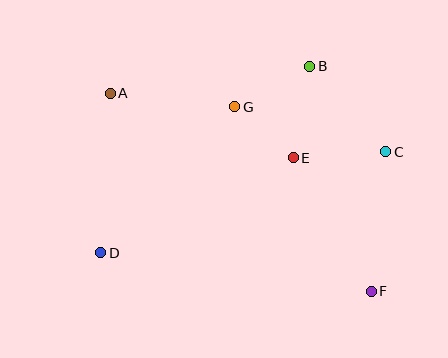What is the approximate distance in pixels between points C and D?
The distance between C and D is approximately 303 pixels.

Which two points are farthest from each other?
Points A and F are farthest from each other.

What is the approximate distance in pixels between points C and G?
The distance between C and G is approximately 157 pixels.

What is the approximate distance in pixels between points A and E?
The distance between A and E is approximately 194 pixels.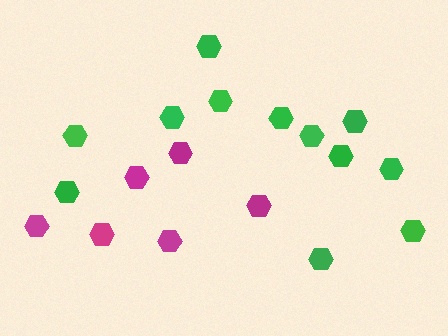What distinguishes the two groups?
There are 2 groups: one group of magenta hexagons (6) and one group of green hexagons (12).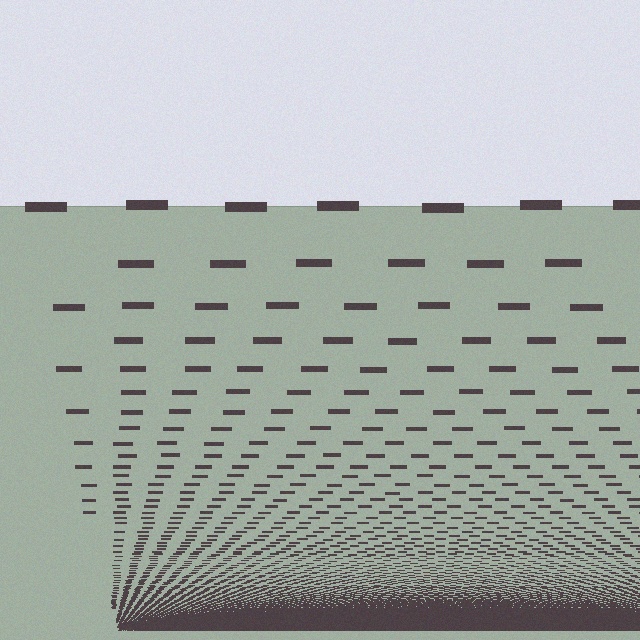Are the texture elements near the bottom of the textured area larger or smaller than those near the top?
Smaller. The gradient is inverted — elements near the bottom are smaller and denser.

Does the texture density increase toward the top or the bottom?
Density increases toward the bottom.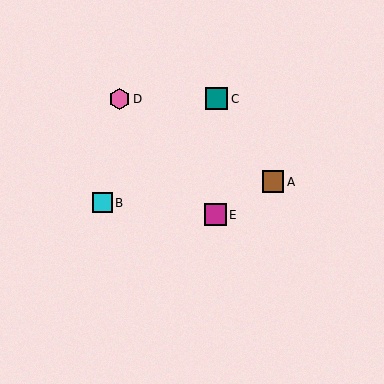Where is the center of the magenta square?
The center of the magenta square is at (215, 215).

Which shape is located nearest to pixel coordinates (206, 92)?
The teal square (labeled C) at (217, 99) is nearest to that location.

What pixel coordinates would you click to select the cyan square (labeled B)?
Click at (102, 203) to select the cyan square B.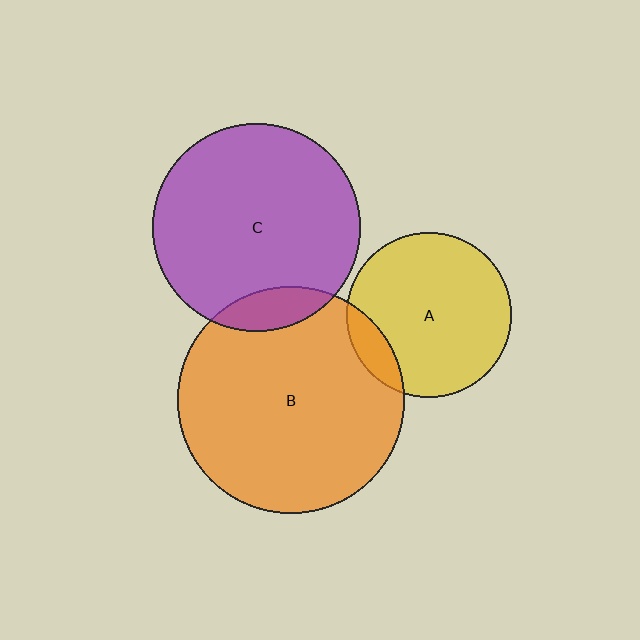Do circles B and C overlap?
Yes.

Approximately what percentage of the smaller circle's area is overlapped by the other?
Approximately 10%.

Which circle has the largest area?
Circle B (orange).